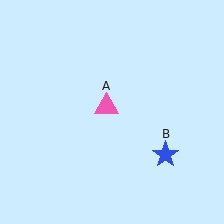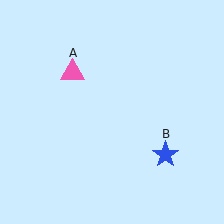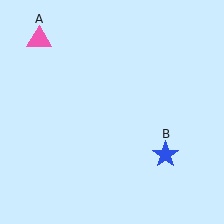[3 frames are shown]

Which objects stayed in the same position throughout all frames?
Blue star (object B) remained stationary.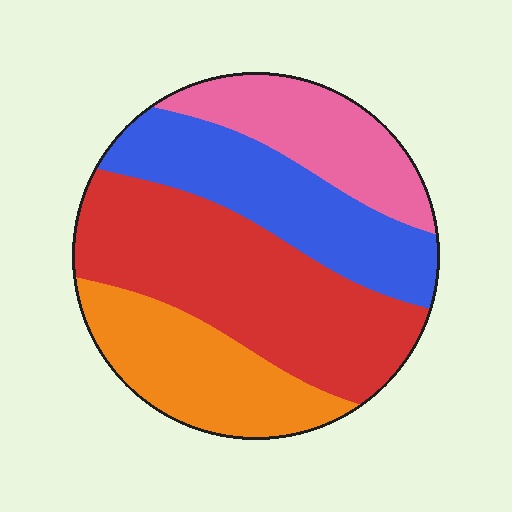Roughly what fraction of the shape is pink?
Pink takes up about one sixth (1/6) of the shape.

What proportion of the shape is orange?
Orange covers 21% of the shape.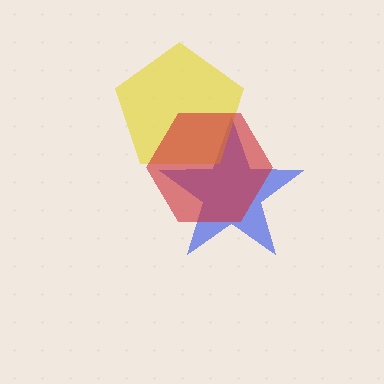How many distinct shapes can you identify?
There are 3 distinct shapes: a blue star, a yellow pentagon, a red hexagon.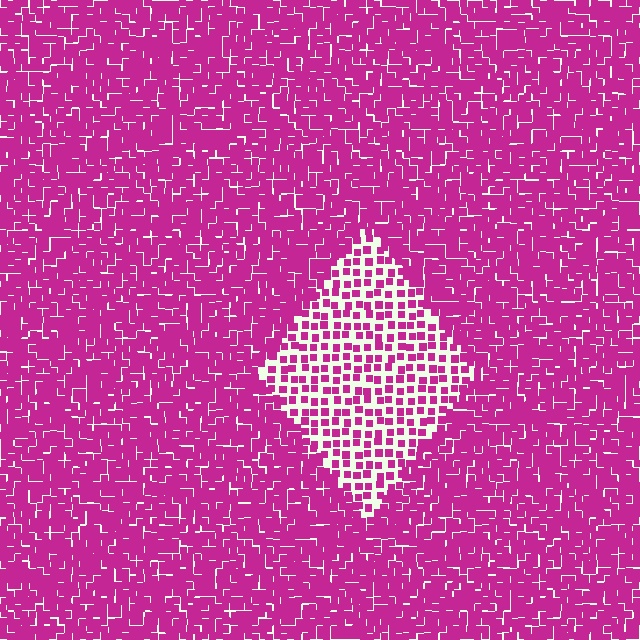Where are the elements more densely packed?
The elements are more densely packed outside the diamond boundary.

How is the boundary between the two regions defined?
The boundary is defined by a change in element density (approximately 2.2x ratio). All elements are the same color, size, and shape.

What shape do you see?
I see a diamond.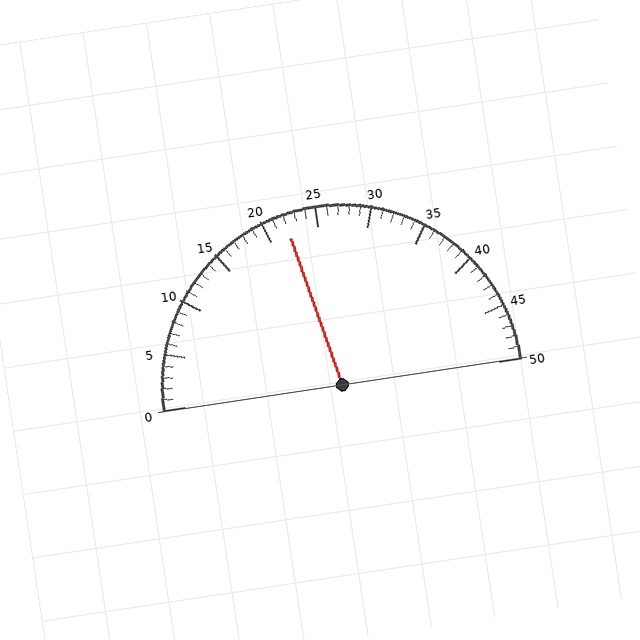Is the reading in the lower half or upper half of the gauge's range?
The reading is in the lower half of the range (0 to 50).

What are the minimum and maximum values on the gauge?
The gauge ranges from 0 to 50.